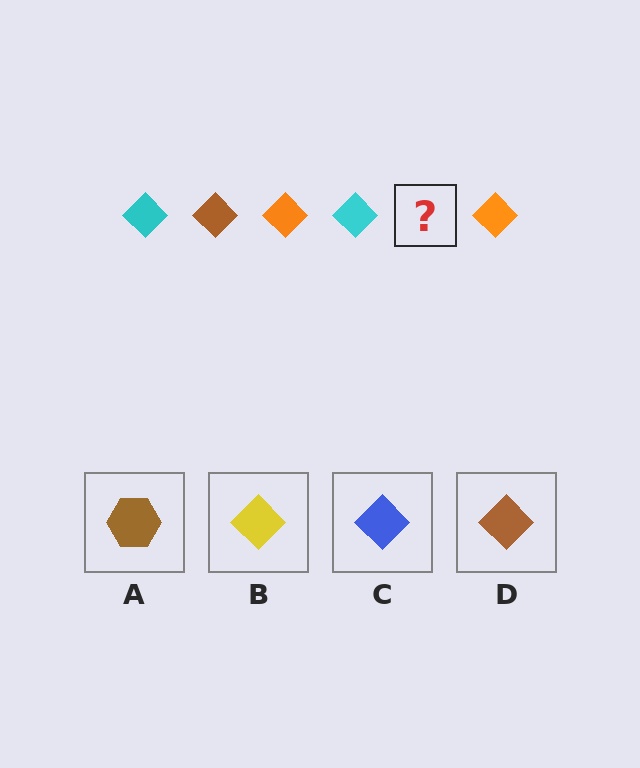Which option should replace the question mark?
Option D.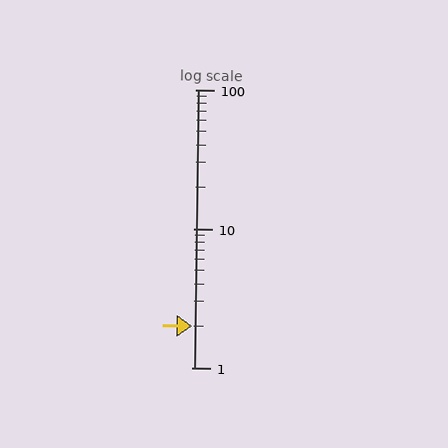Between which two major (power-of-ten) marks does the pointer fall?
The pointer is between 1 and 10.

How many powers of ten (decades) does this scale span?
The scale spans 2 decades, from 1 to 100.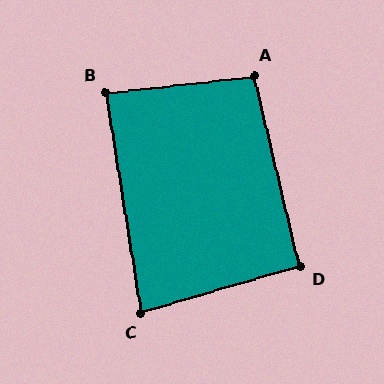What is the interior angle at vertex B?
Approximately 87 degrees (approximately right).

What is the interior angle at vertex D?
Approximately 93 degrees (approximately right).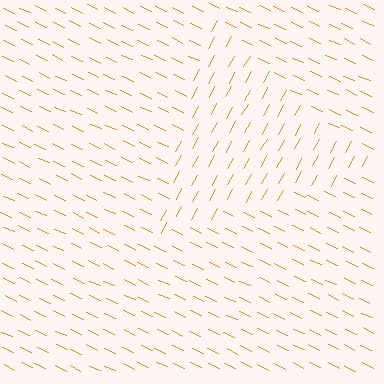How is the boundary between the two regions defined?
The boundary is defined purely by a change in line orientation (approximately 86 degrees difference). All lines are the same color and thickness.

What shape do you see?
I see a triangle.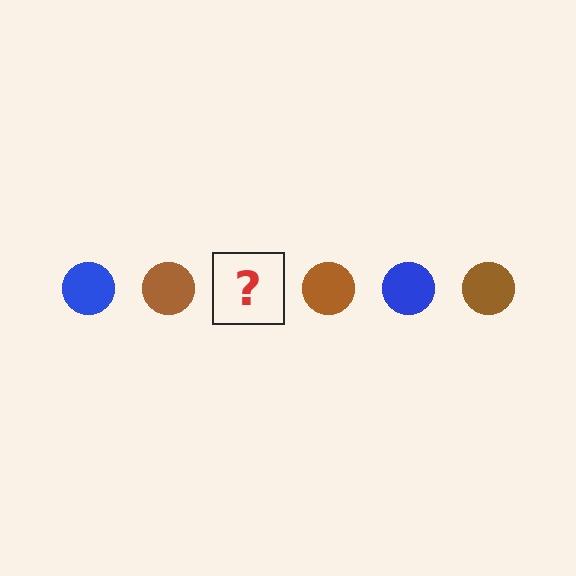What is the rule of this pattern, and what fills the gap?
The rule is that the pattern cycles through blue, brown circles. The gap should be filled with a blue circle.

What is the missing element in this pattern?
The missing element is a blue circle.